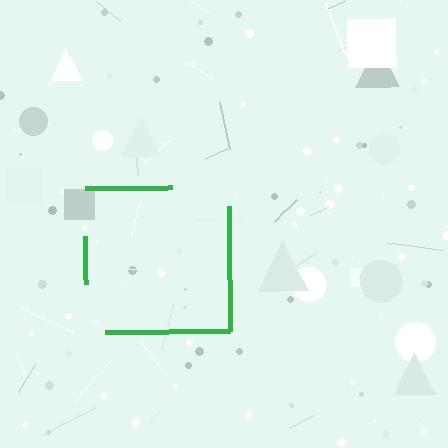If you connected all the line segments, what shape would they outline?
They would outline a square.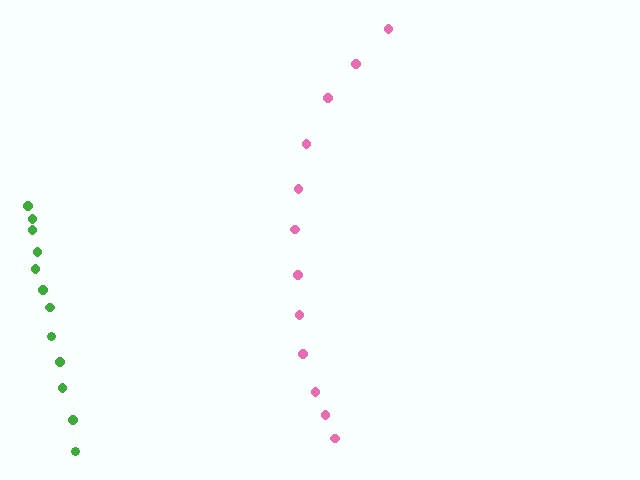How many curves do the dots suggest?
There are 2 distinct paths.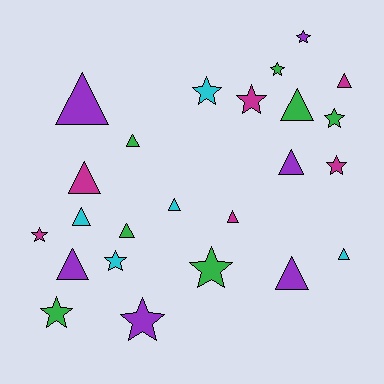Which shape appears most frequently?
Triangle, with 13 objects.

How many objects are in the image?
There are 24 objects.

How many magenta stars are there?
There are 3 magenta stars.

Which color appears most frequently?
Green, with 7 objects.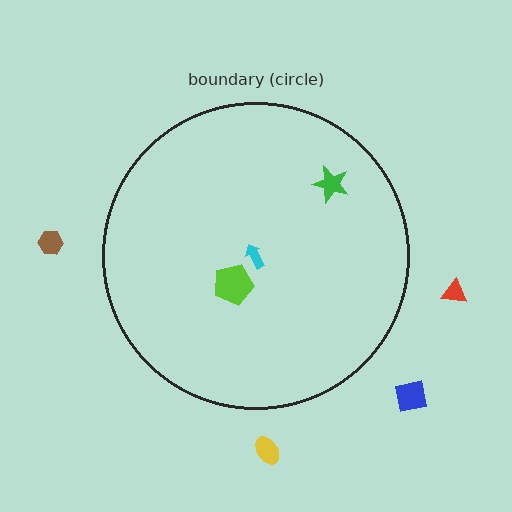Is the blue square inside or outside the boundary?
Outside.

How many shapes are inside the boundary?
3 inside, 4 outside.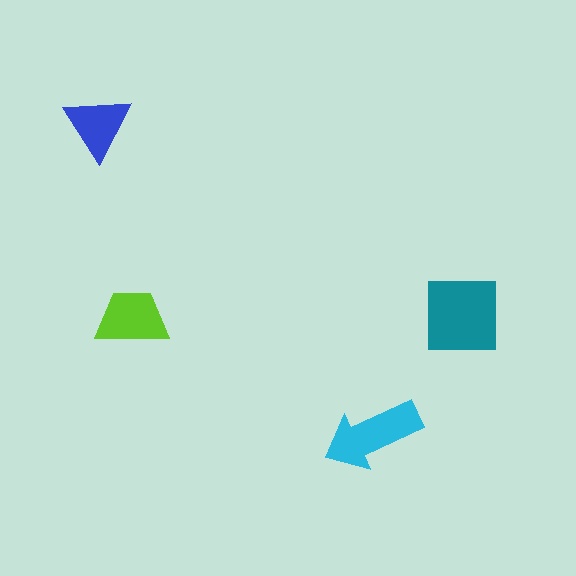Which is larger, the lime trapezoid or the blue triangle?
The lime trapezoid.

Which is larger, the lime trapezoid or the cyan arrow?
The cyan arrow.